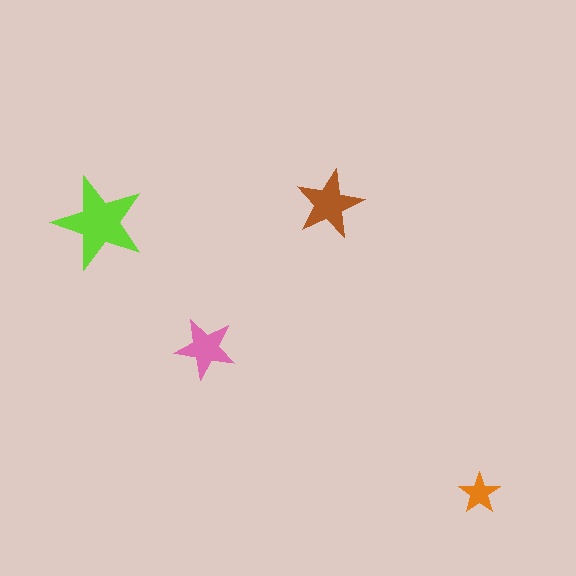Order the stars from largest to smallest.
the lime one, the brown one, the pink one, the orange one.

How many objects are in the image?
There are 4 objects in the image.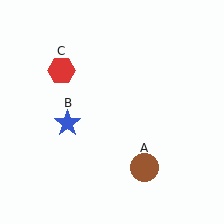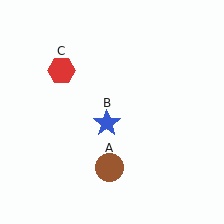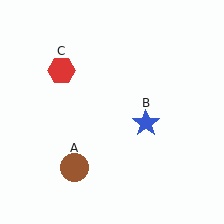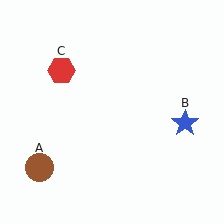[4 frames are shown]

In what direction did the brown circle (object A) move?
The brown circle (object A) moved left.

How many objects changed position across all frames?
2 objects changed position: brown circle (object A), blue star (object B).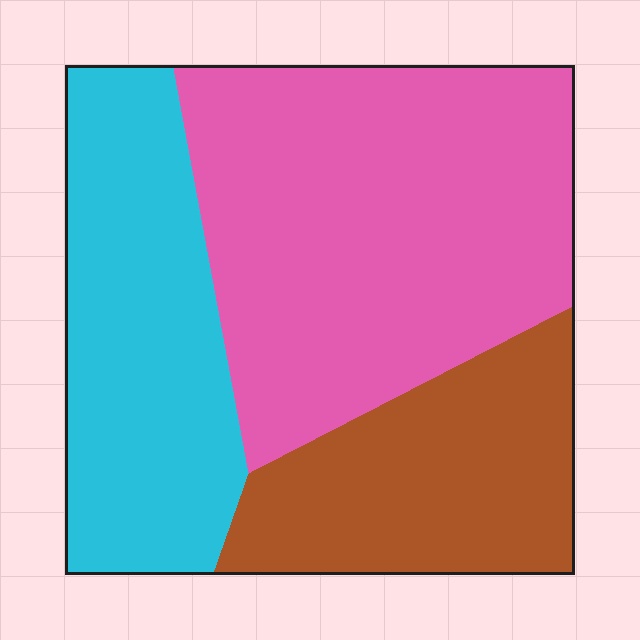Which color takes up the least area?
Brown, at roughly 25%.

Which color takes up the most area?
Pink, at roughly 45%.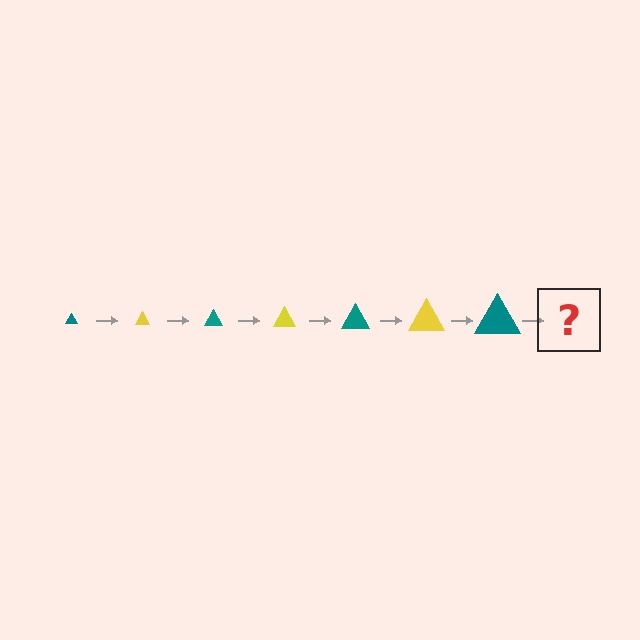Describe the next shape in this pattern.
It should be a yellow triangle, larger than the previous one.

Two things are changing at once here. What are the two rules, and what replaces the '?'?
The two rules are that the triangle grows larger each step and the color cycles through teal and yellow. The '?' should be a yellow triangle, larger than the previous one.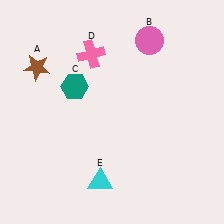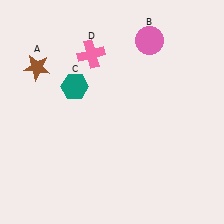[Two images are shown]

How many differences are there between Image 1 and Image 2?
There is 1 difference between the two images.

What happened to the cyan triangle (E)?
The cyan triangle (E) was removed in Image 2. It was in the bottom-left area of Image 1.